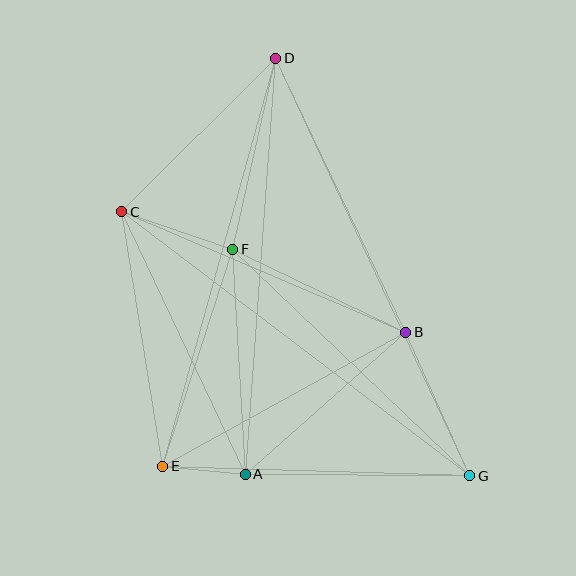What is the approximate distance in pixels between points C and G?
The distance between C and G is approximately 437 pixels.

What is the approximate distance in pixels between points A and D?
The distance between A and D is approximately 417 pixels.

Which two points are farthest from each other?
Points D and G are farthest from each other.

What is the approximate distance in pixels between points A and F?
The distance between A and F is approximately 225 pixels.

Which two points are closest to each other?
Points A and E are closest to each other.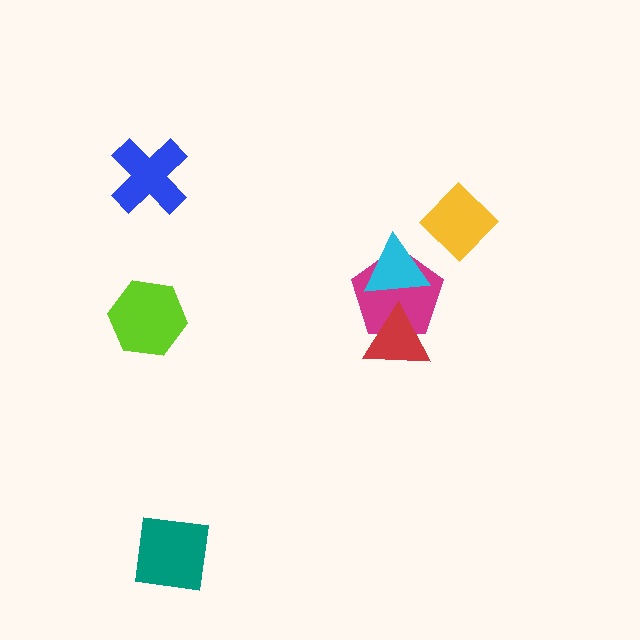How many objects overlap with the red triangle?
1 object overlaps with the red triangle.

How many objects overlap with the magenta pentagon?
2 objects overlap with the magenta pentagon.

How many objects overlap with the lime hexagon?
0 objects overlap with the lime hexagon.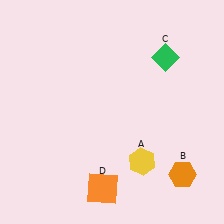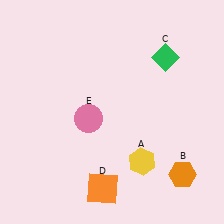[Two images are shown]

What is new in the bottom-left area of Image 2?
A pink circle (E) was added in the bottom-left area of Image 2.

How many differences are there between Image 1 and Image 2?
There is 1 difference between the two images.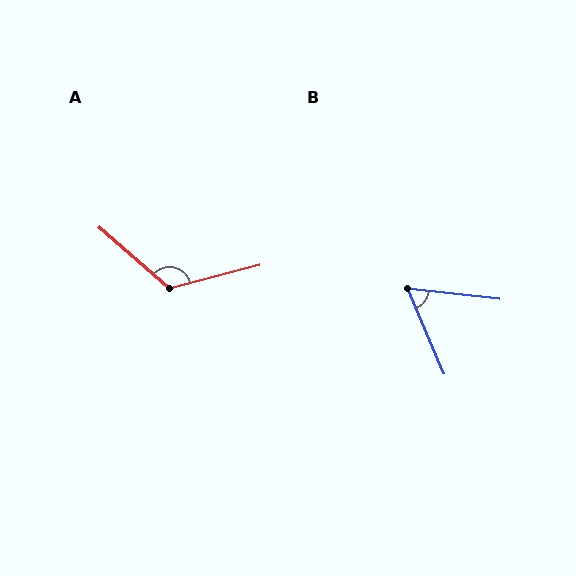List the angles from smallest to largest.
B (61°), A (125°).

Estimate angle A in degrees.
Approximately 125 degrees.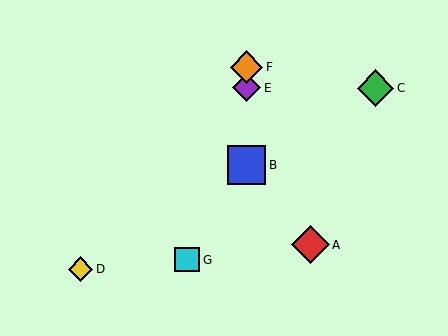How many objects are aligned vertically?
3 objects (B, E, F) are aligned vertically.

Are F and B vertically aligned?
Yes, both are at x≈247.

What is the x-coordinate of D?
Object D is at x≈80.